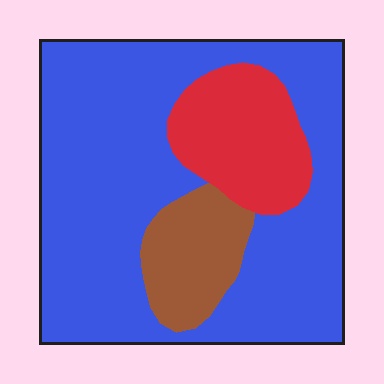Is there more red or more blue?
Blue.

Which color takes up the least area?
Brown, at roughly 10%.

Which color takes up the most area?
Blue, at roughly 70%.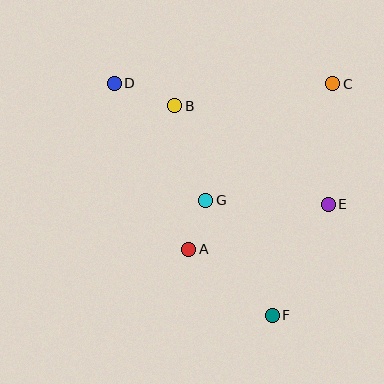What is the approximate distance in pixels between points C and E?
The distance between C and E is approximately 121 pixels.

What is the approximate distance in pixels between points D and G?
The distance between D and G is approximately 148 pixels.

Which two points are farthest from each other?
Points D and F are farthest from each other.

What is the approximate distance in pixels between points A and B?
The distance between A and B is approximately 144 pixels.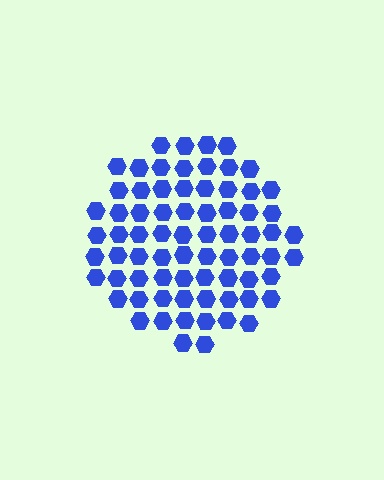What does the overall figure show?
The overall figure shows a circle.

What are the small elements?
The small elements are hexagons.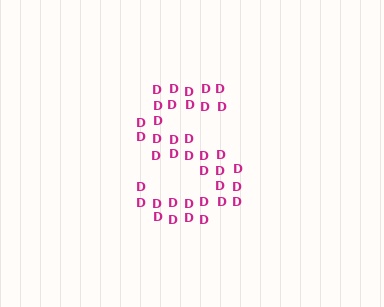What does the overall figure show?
The overall figure shows the letter S.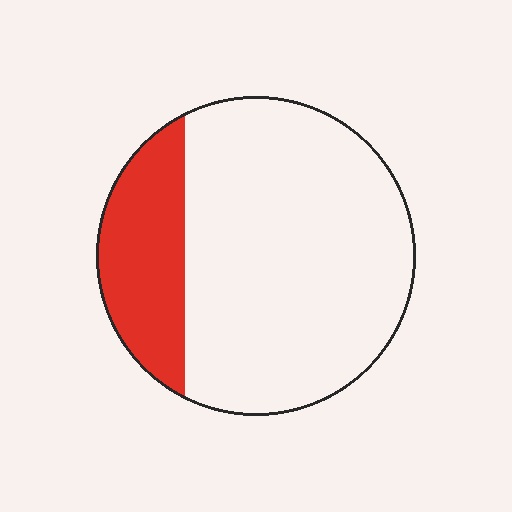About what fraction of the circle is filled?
About one quarter (1/4).